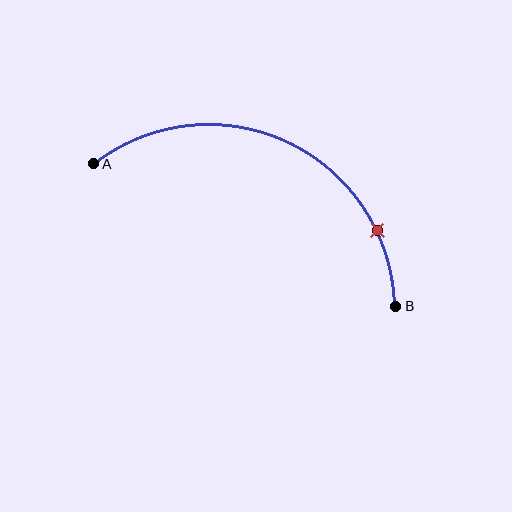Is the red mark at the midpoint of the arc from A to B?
No. The red mark lies on the arc but is closer to endpoint B. The arc midpoint would be at the point on the curve equidistant along the arc from both A and B.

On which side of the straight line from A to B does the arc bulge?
The arc bulges above the straight line connecting A and B.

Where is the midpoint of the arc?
The arc midpoint is the point on the curve farthest from the straight line joining A and B. It sits above that line.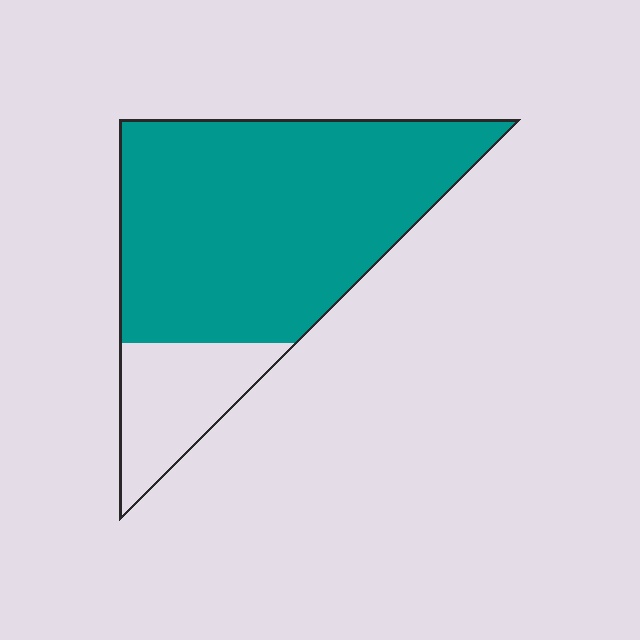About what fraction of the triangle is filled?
About four fifths (4/5).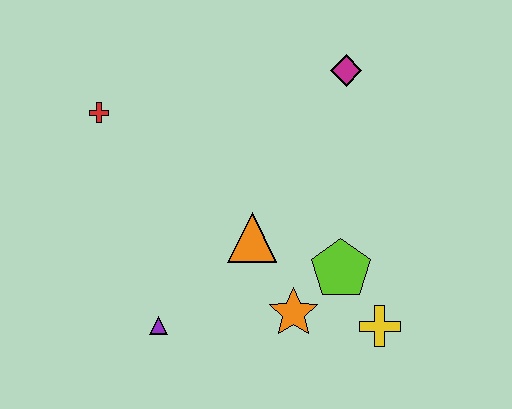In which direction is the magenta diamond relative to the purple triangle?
The magenta diamond is above the purple triangle.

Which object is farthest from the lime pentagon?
The red cross is farthest from the lime pentagon.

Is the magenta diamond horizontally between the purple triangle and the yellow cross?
Yes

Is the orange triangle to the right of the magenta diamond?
No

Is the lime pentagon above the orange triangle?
No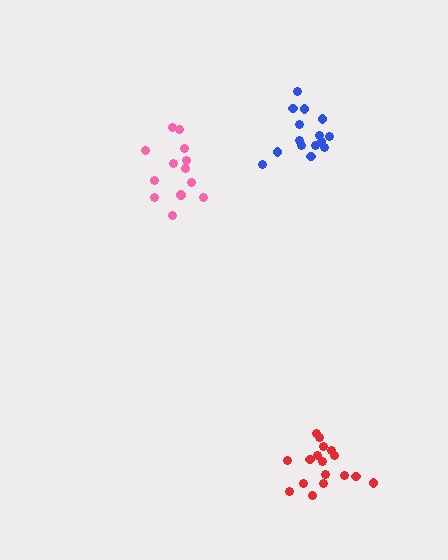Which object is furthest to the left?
The pink cluster is leftmost.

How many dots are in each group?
Group 1: 17 dots, Group 2: 13 dots, Group 3: 15 dots (45 total).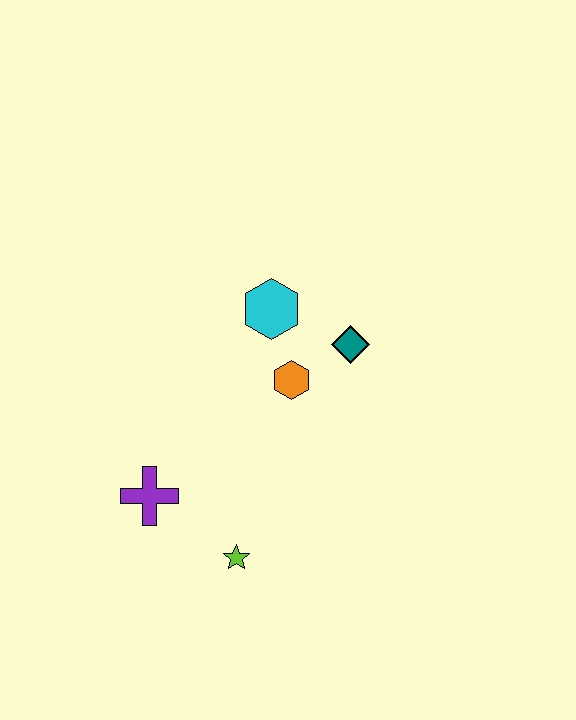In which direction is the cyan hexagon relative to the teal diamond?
The cyan hexagon is to the left of the teal diamond.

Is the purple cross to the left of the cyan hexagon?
Yes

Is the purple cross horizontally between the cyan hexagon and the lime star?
No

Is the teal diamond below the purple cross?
No